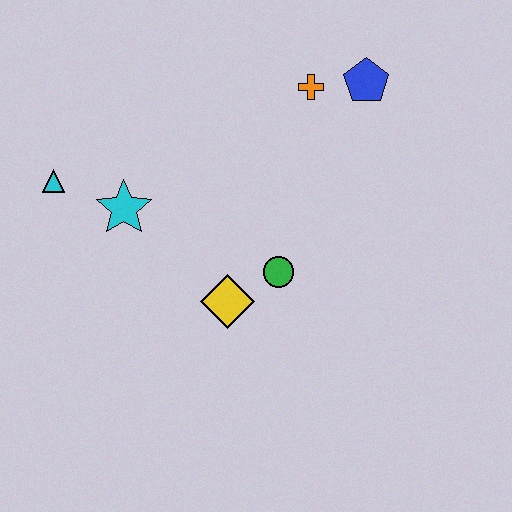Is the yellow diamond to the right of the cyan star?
Yes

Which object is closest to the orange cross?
The blue pentagon is closest to the orange cross.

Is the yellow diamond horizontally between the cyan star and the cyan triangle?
No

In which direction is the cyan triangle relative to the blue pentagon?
The cyan triangle is to the left of the blue pentagon.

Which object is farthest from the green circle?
The cyan triangle is farthest from the green circle.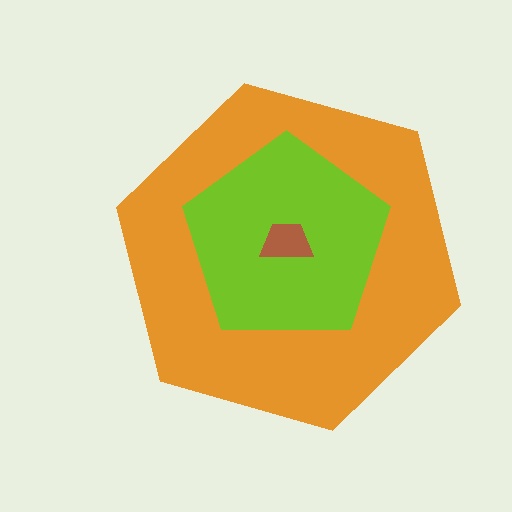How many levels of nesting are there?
3.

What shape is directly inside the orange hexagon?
The lime pentagon.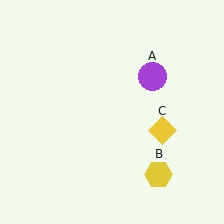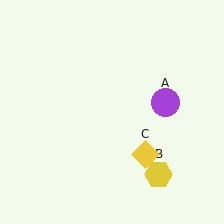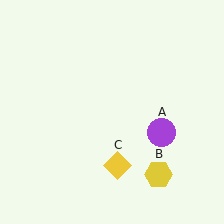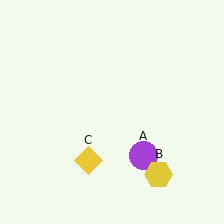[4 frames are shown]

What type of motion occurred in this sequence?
The purple circle (object A), yellow diamond (object C) rotated clockwise around the center of the scene.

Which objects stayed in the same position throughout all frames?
Yellow hexagon (object B) remained stationary.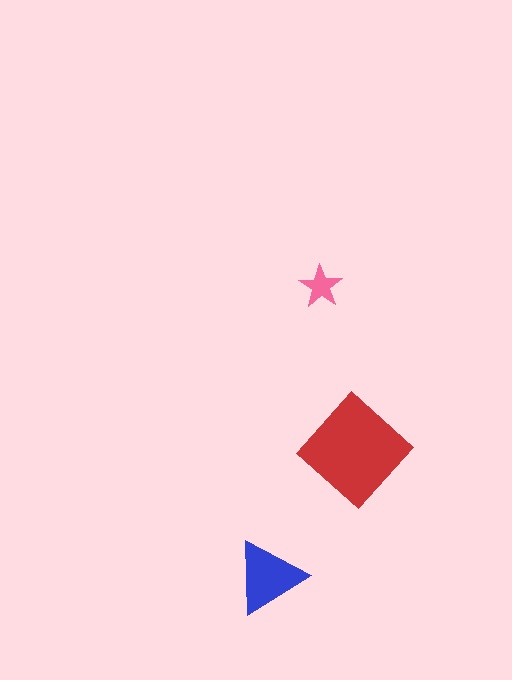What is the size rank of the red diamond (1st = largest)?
1st.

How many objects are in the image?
There are 3 objects in the image.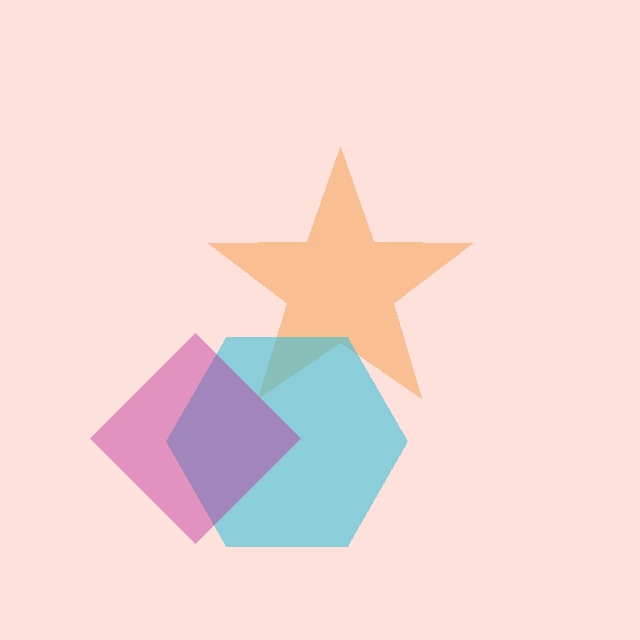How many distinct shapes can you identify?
There are 3 distinct shapes: an orange star, a cyan hexagon, a magenta diamond.